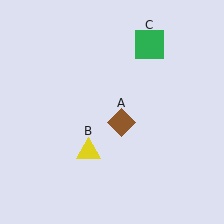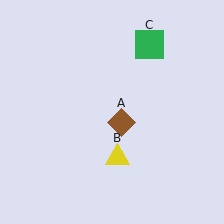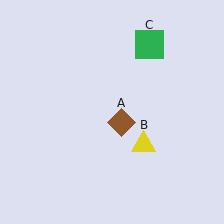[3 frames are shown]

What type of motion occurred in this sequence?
The yellow triangle (object B) rotated counterclockwise around the center of the scene.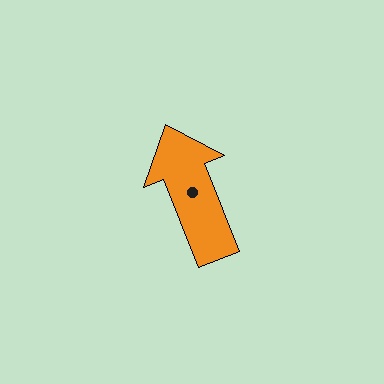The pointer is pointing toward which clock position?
Roughly 11 o'clock.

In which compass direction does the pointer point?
North.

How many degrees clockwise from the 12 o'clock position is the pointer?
Approximately 338 degrees.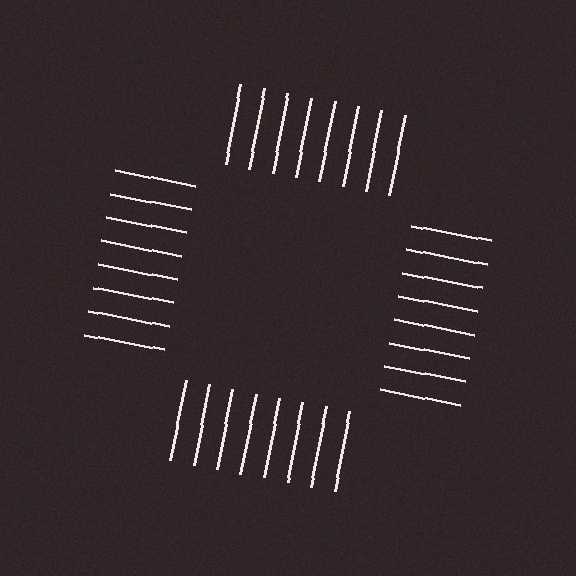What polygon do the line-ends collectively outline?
An illusory square — the line segments terminate on its edges but no continuous stroke is drawn.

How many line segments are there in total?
32 — 8 along each of the 4 edges.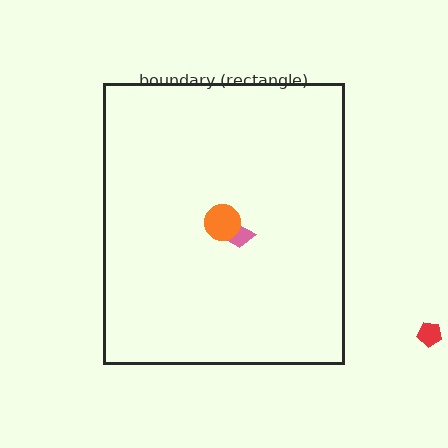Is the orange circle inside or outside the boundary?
Inside.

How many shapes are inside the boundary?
3 inside, 1 outside.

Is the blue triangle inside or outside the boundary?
Inside.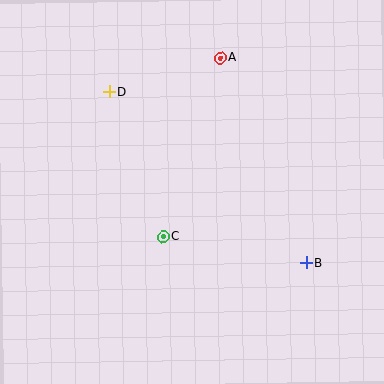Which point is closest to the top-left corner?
Point D is closest to the top-left corner.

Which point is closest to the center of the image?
Point C at (163, 237) is closest to the center.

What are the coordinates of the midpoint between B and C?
The midpoint between B and C is at (235, 250).